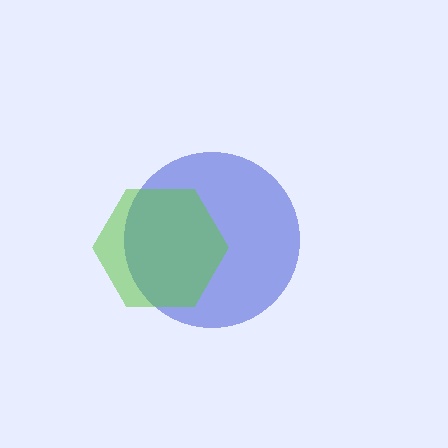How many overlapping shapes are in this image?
There are 2 overlapping shapes in the image.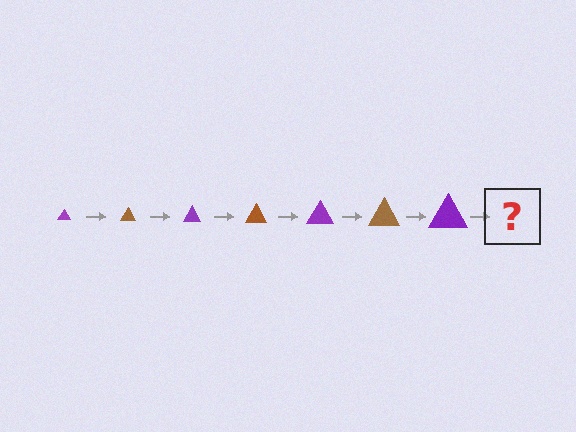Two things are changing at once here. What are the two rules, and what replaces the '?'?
The two rules are that the triangle grows larger each step and the color cycles through purple and brown. The '?' should be a brown triangle, larger than the previous one.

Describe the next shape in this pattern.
It should be a brown triangle, larger than the previous one.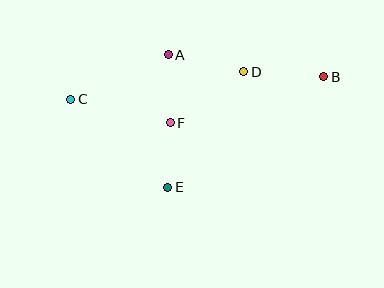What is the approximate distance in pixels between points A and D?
The distance between A and D is approximately 78 pixels.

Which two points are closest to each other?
Points E and F are closest to each other.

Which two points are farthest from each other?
Points B and C are farthest from each other.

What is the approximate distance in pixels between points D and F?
The distance between D and F is approximately 89 pixels.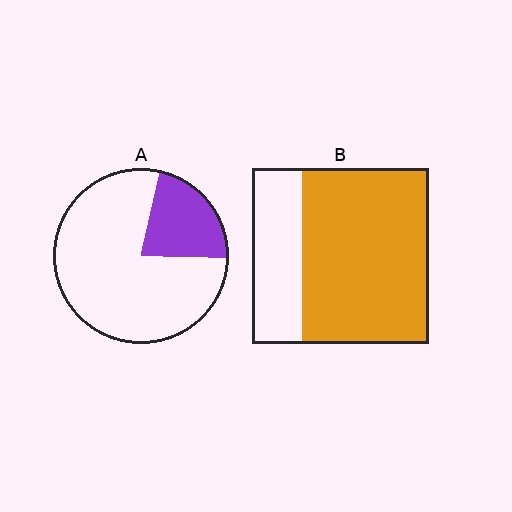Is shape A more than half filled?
No.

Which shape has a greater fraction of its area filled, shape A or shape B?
Shape B.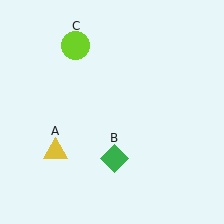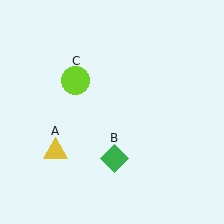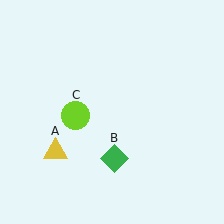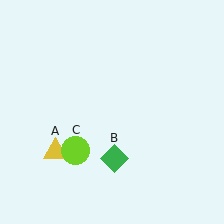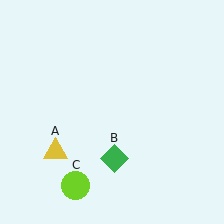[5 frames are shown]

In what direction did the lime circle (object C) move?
The lime circle (object C) moved down.